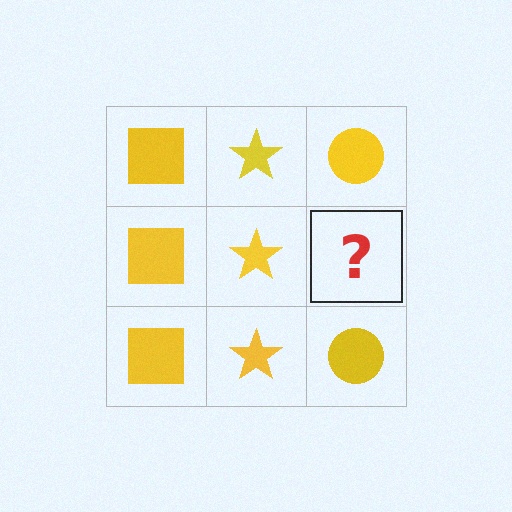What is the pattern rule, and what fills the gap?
The rule is that each column has a consistent shape. The gap should be filled with a yellow circle.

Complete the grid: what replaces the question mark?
The question mark should be replaced with a yellow circle.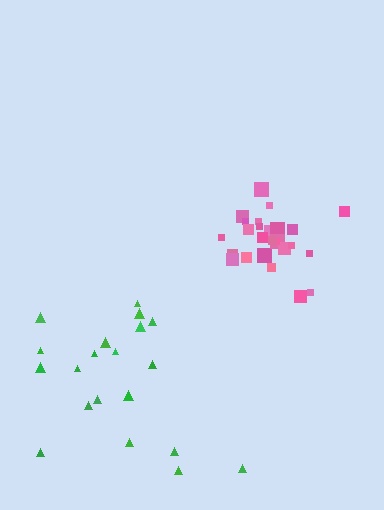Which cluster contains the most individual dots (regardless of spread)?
Pink (26).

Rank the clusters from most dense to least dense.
pink, green.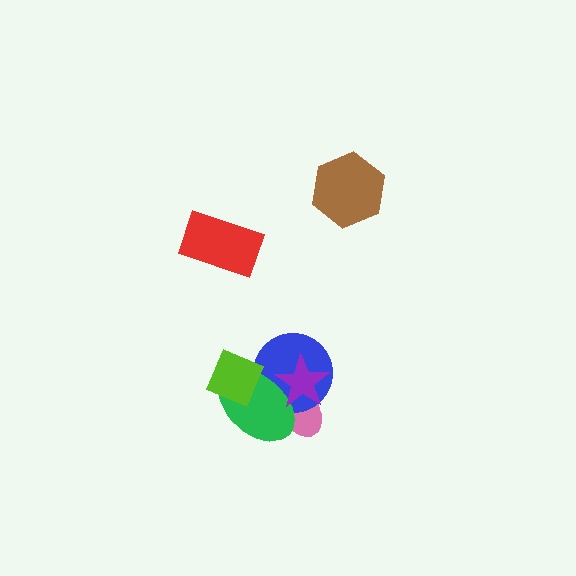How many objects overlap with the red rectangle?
0 objects overlap with the red rectangle.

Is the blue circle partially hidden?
Yes, it is partially covered by another shape.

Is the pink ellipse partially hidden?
Yes, it is partially covered by another shape.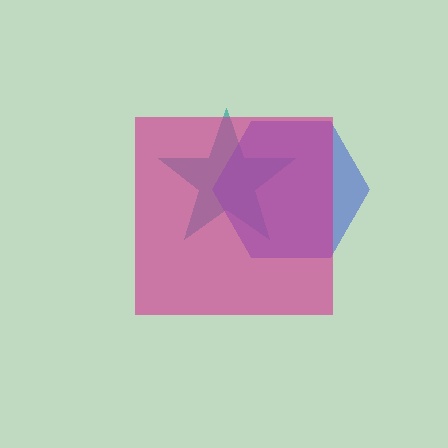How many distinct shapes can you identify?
There are 3 distinct shapes: a teal star, a blue hexagon, a magenta square.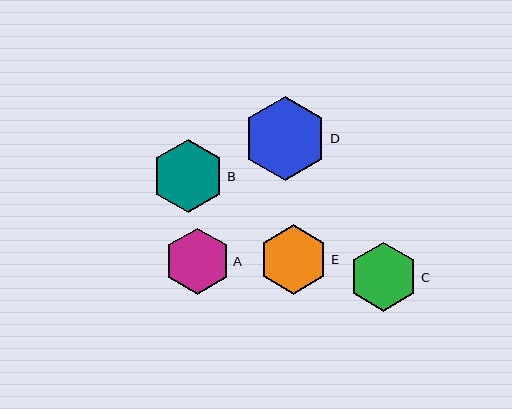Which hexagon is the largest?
Hexagon D is the largest with a size of approximately 84 pixels.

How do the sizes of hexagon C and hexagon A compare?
Hexagon C and hexagon A are approximately the same size.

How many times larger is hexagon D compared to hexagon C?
Hexagon D is approximately 1.2 times the size of hexagon C.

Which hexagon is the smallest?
Hexagon A is the smallest with a size of approximately 66 pixels.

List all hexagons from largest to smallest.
From largest to smallest: D, B, E, C, A.